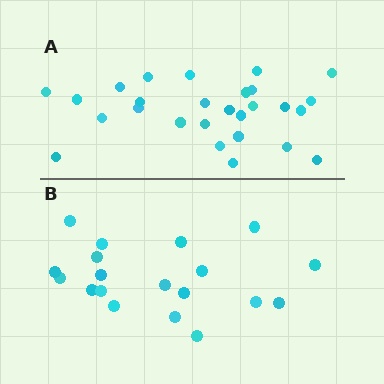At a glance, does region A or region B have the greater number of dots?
Region A (the top region) has more dots.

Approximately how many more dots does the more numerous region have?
Region A has roughly 8 or so more dots than region B.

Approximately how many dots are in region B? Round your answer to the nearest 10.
About 20 dots. (The exact count is 19, which rounds to 20.)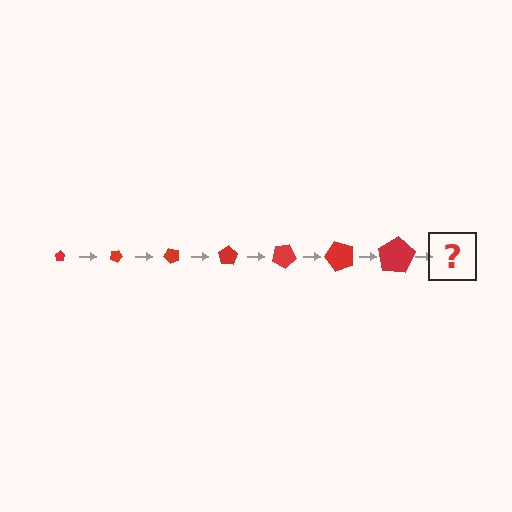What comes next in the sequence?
The next element should be a pentagon, larger than the previous one and rotated 175 degrees from the start.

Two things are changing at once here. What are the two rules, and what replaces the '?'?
The two rules are that the pentagon grows larger each step and it rotates 25 degrees each step. The '?' should be a pentagon, larger than the previous one and rotated 175 degrees from the start.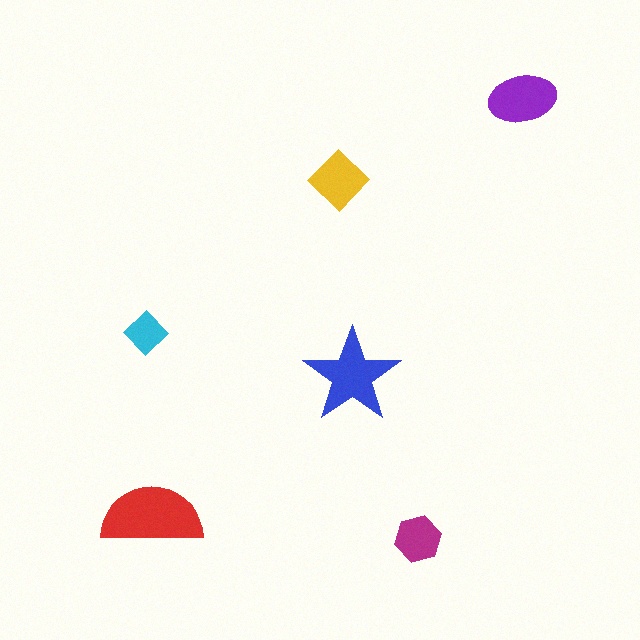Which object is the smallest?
The cyan diamond.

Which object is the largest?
The red semicircle.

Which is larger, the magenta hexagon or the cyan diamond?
The magenta hexagon.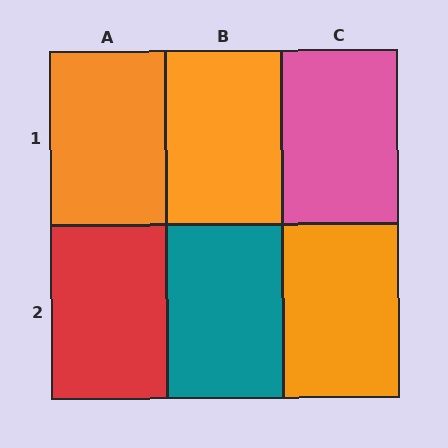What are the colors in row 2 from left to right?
Red, teal, orange.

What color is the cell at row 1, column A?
Orange.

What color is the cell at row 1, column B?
Orange.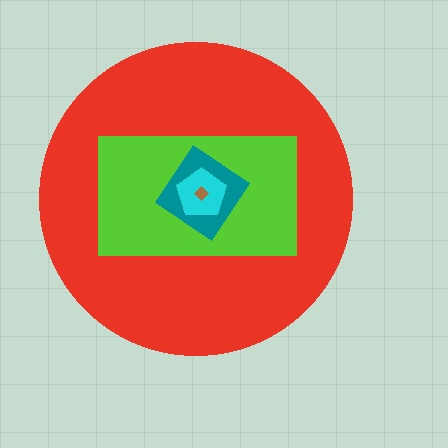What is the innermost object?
The brown diamond.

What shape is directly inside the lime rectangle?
The teal diamond.